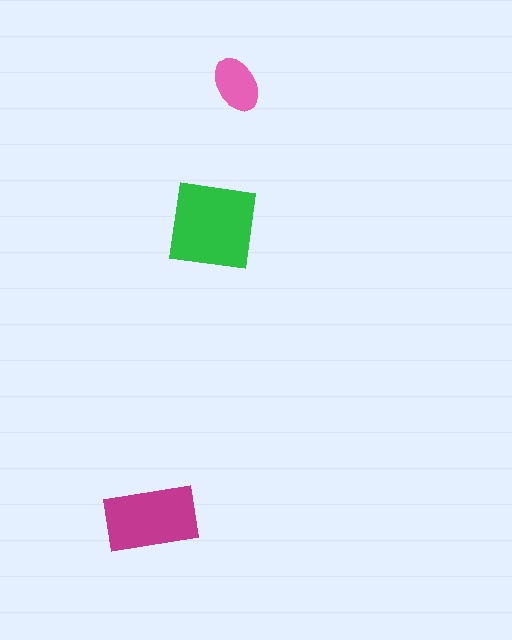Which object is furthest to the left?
The magenta rectangle is leftmost.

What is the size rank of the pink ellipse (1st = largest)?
3rd.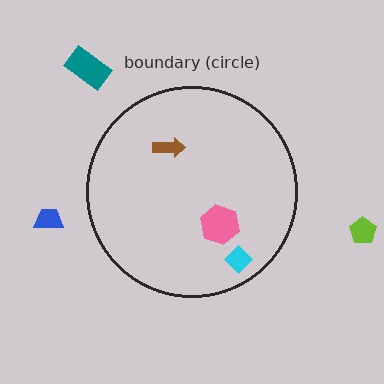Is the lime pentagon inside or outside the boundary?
Outside.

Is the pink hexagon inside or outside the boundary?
Inside.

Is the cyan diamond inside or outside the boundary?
Inside.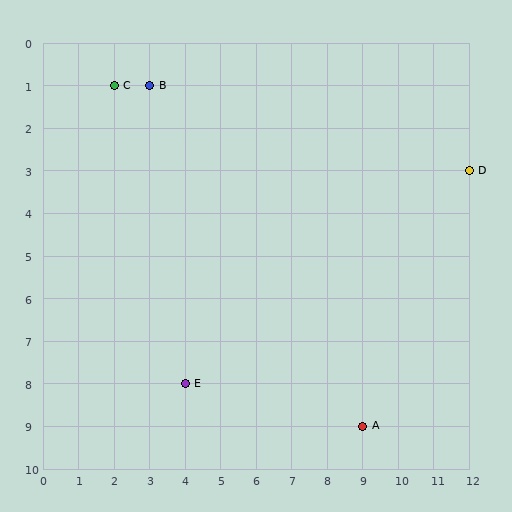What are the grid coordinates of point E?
Point E is at grid coordinates (4, 8).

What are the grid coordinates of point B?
Point B is at grid coordinates (3, 1).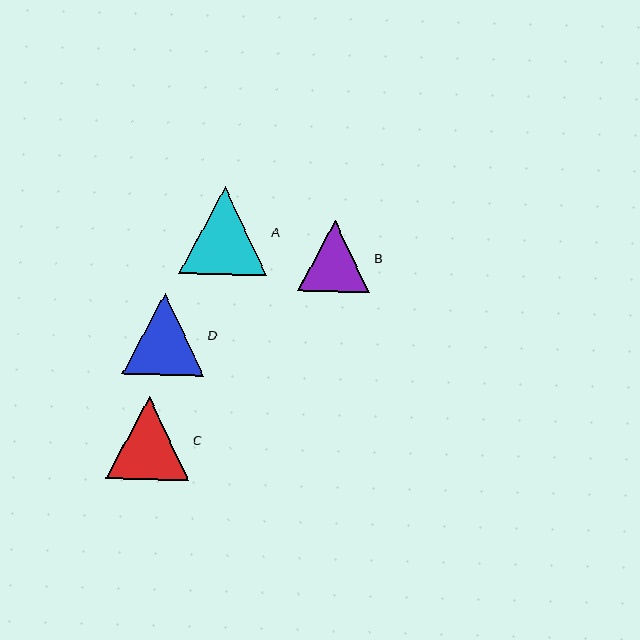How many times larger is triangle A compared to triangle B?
Triangle A is approximately 1.2 times the size of triangle B.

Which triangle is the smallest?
Triangle B is the smallest with a size of approximately 72 pixels.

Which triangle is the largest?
Triangle A is the largest with a size of approximately 88 pixels.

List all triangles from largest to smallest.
From largest to smallest: A, C, D, B.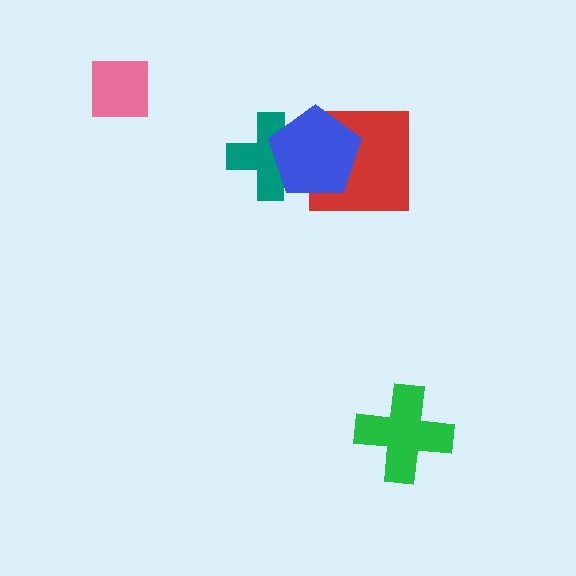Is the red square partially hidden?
Yes, it is partially covered by another shape.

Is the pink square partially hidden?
No, no other shape covers it.